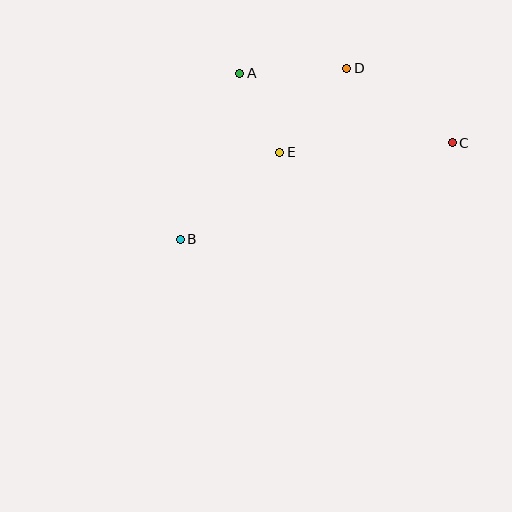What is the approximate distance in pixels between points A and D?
The distance between A and D is approximately 107 pixels.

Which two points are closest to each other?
Points A and E are closest to each other.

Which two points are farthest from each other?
Points B and C are farthest from each other.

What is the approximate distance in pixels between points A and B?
The distance between A and B is approximately 176 pixels.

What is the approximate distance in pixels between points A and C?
The distance between A and C is approximately 224 pixels.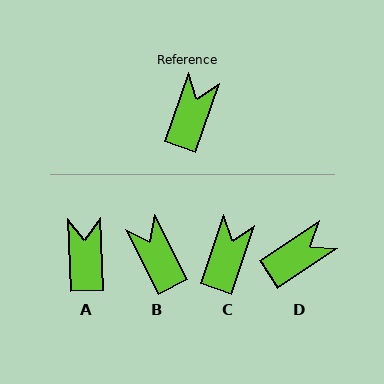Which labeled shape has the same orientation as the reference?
C.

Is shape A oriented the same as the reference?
No, it is off by about 22 degrees.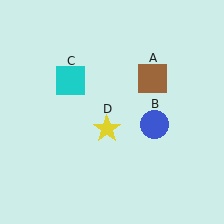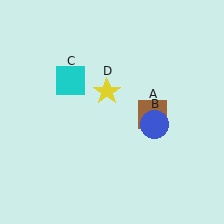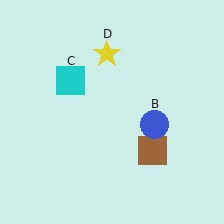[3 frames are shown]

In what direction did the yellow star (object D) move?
The yellow star (object D) moved up.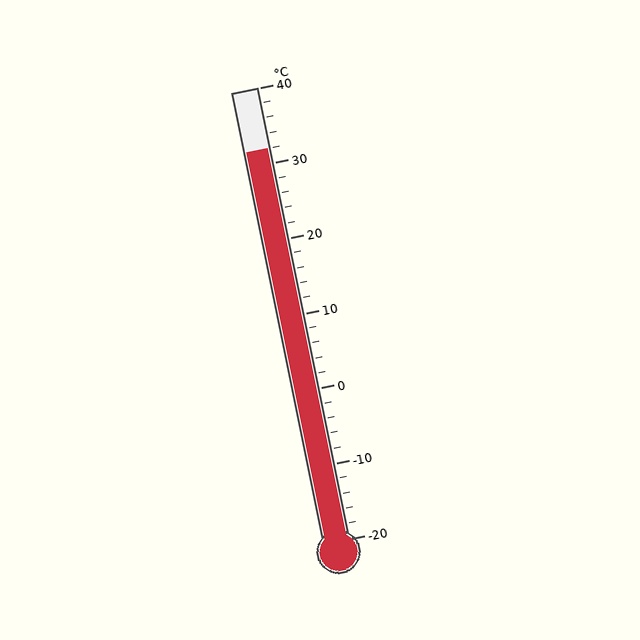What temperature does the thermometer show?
The thermometer shows approximately 32°C.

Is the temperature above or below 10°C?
The temperature is above 10°C.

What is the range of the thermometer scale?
The thermometer scale ranges from -20°C to 40°C.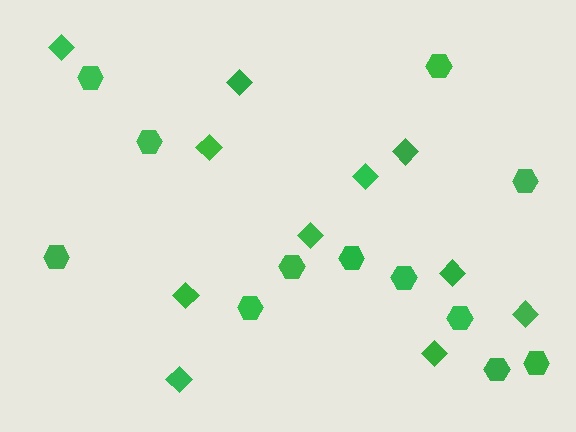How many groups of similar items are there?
There are 2 groups: one group of hexagons (12) and one group of diamonds (11).